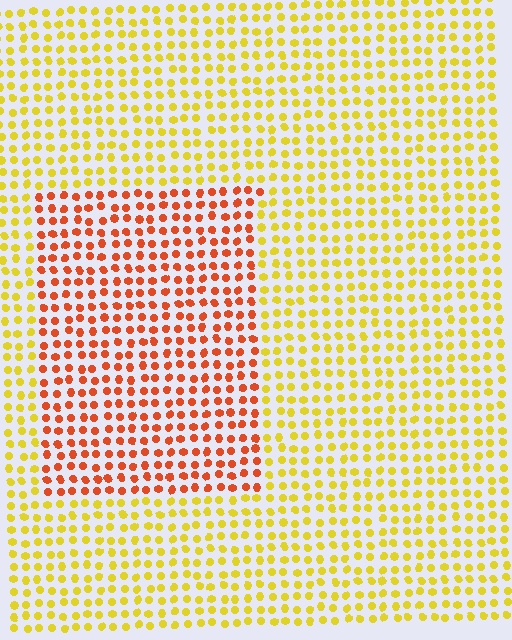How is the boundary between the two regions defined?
The boundary is defined purely by a slight shift in hue (about 44 degrees). Spacing, size, and orientation are identical on both sides.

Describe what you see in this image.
The image is filled with small yellow elements in a uniform arrangement. A rectangle-shaped region is visible where the elements are tinted to a slightly different hue, forming a subtle color boundary.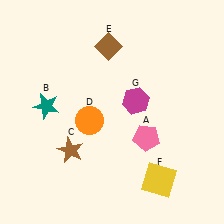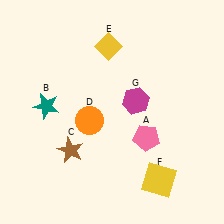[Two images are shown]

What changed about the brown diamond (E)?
In Image 1, E is brown. In Image 2, it changed to yellow.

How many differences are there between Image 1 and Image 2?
There is 1 difference between the two images.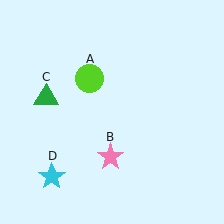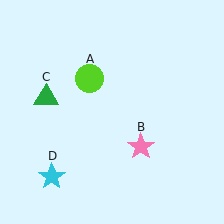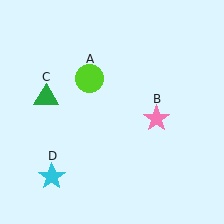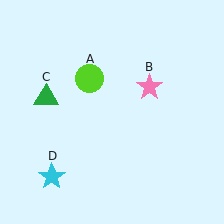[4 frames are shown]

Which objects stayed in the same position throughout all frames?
Lime circle (object A) and green triangle (object C) and cyan star (object D) remained stationary.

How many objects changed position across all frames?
1 object changed position: pink star (object B).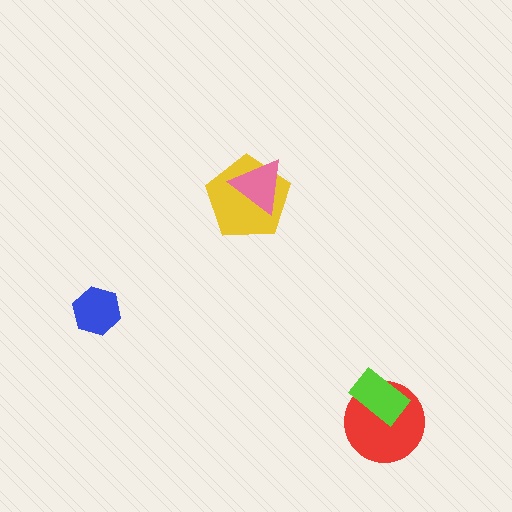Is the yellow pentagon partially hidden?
Yes, it is partially covered by another shape.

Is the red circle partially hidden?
Yes, it is partially covered by another shape.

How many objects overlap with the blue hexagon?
0 objects overlap with the blue hexagon.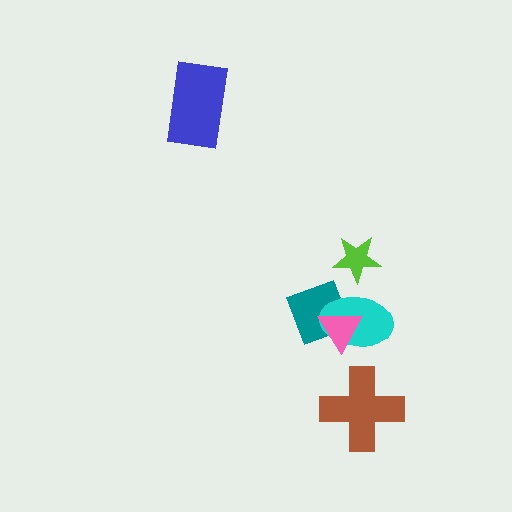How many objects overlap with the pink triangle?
2 objects overlap with the pink triangle.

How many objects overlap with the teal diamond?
2 objects overlap with the teal diamond.